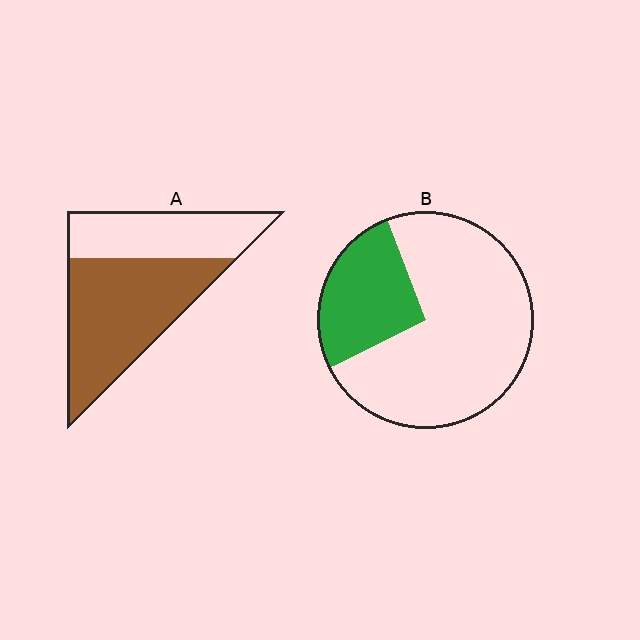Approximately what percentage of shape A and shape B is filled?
A is approximately 60% and B is approximately 25%.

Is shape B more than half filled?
No.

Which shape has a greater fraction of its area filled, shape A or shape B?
Shape A.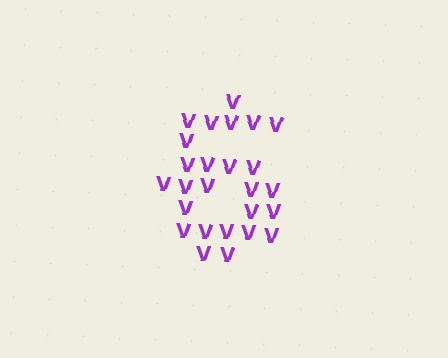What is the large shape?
The large shape is the digit 6.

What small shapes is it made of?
It is made of small letter V's.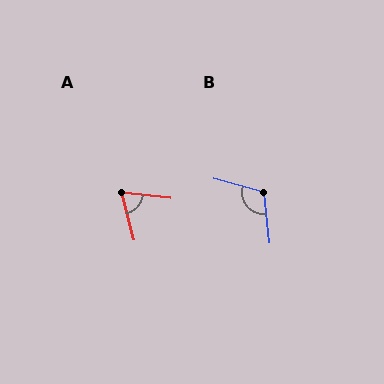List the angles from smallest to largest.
A (69°), B (111°).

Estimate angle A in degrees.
Approximately 69 degrees.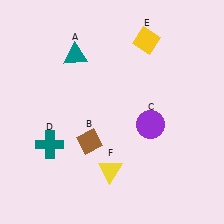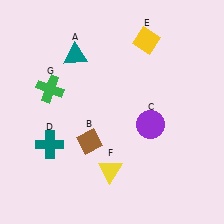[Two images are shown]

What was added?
A green cross (G) was added in Image 2.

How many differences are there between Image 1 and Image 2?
There is 1 difference between the two images.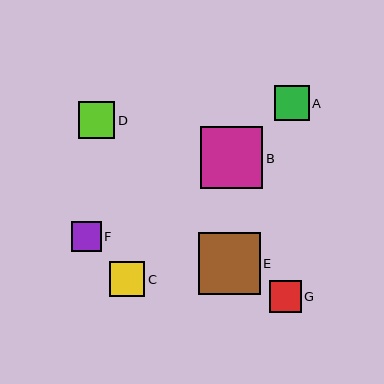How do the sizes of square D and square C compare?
Square D and square C are approximately the same size.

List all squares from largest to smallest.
From largest to smallest: B, E, D, C, A, G, F.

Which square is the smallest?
Square F is the smallest with a size of approximately 30 pixels.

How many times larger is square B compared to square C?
Square B is approximately 1.8 times the size of square C.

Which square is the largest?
Square B is the largest with a size of approximately 62 pixels.